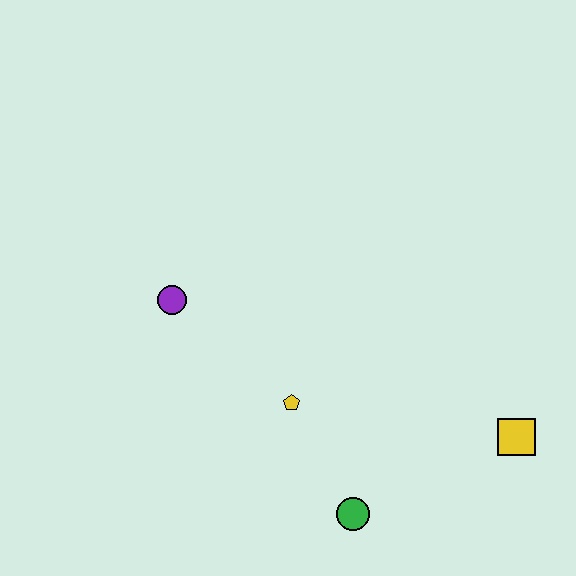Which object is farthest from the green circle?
The purple circle is farthest from the green circle.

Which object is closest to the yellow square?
The green circle is closest to the yellow square.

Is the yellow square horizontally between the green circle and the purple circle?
No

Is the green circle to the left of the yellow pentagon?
No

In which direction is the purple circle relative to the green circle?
The purple circle is above the green circle.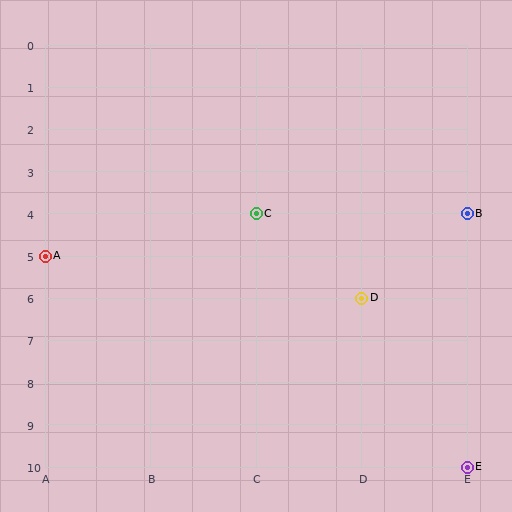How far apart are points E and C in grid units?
Points E and C are 2 columns and 6 rows apart (about 6.3 grid units diagonally).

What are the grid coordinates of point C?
Point C is at grid coordinates (C, 4).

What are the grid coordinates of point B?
Point B is at grid coordinates (E, 4).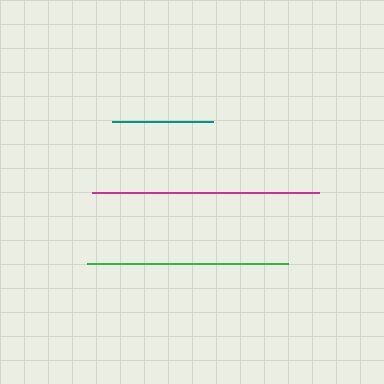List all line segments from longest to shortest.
From longest to shortest: magenta, green, teal.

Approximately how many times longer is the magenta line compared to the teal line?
The magenta line is approximately 2.2 times the length of the teal line.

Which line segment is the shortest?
The teal line is the shortest at approximately 101 pixels.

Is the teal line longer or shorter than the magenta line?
The magenta line is longer than the teal line.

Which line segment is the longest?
The magenta line is the longest at approximately 227 pixels.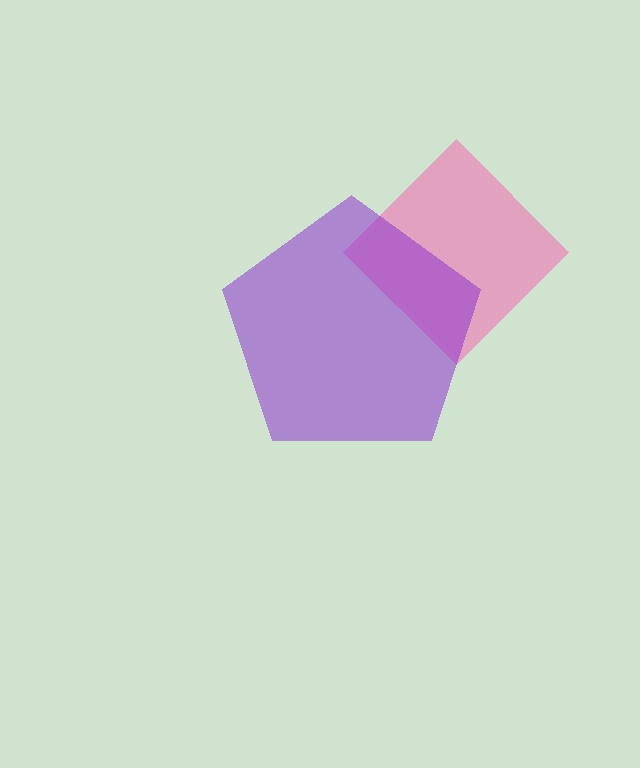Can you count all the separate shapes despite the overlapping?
Yes, there are 2 separate shapes.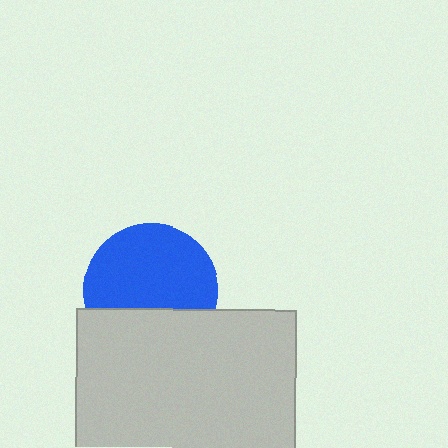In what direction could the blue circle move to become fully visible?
The blue circle could move up. That would shift it out from behind the light gray rectangle entirely.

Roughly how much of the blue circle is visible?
Most of it is visible (roughly 67%).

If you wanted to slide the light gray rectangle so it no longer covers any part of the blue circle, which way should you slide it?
Slide it down — that is the most direct way to separate the two shapes.